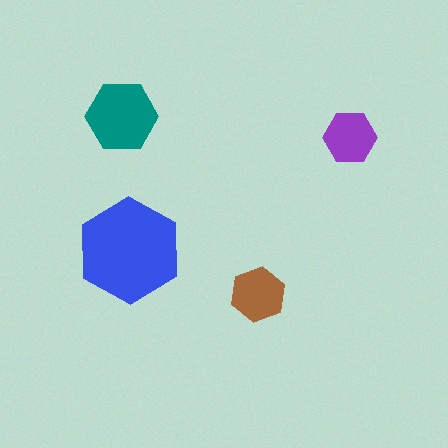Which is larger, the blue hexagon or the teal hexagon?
The blue one.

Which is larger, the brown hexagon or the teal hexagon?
The teal one.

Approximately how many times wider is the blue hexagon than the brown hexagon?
About 2 times wider.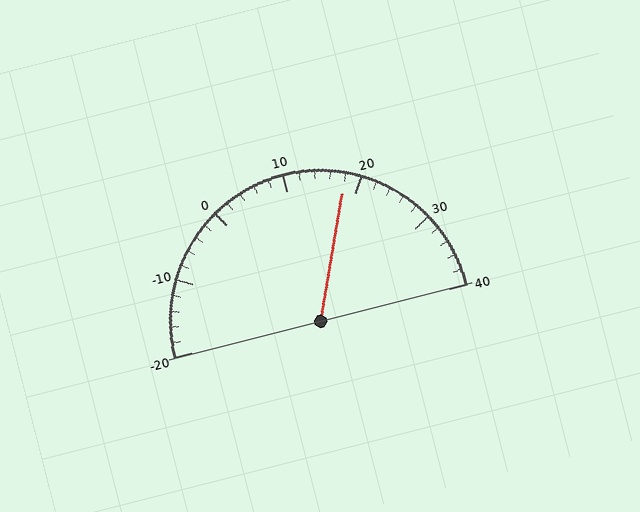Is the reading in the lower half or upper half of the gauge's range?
The reading is in the upper half of the range (-20 to 40).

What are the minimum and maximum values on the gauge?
The gauge ranges from -20 to 40.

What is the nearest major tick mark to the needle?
The nearest major tick mark is 20.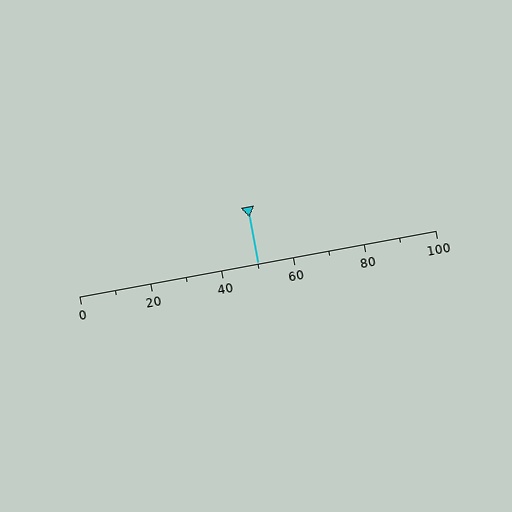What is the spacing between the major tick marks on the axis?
The major ticks are spaced 20 apart.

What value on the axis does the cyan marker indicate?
The marker indicates approximately 50.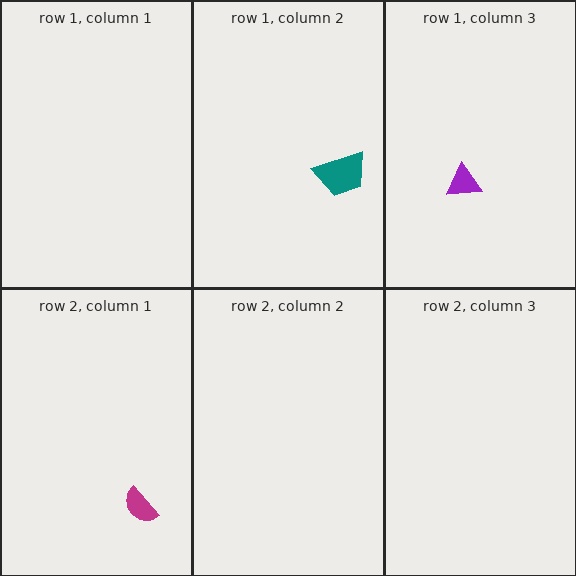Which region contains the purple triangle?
The row 1, column 3 region.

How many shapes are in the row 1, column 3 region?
1.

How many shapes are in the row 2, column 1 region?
1.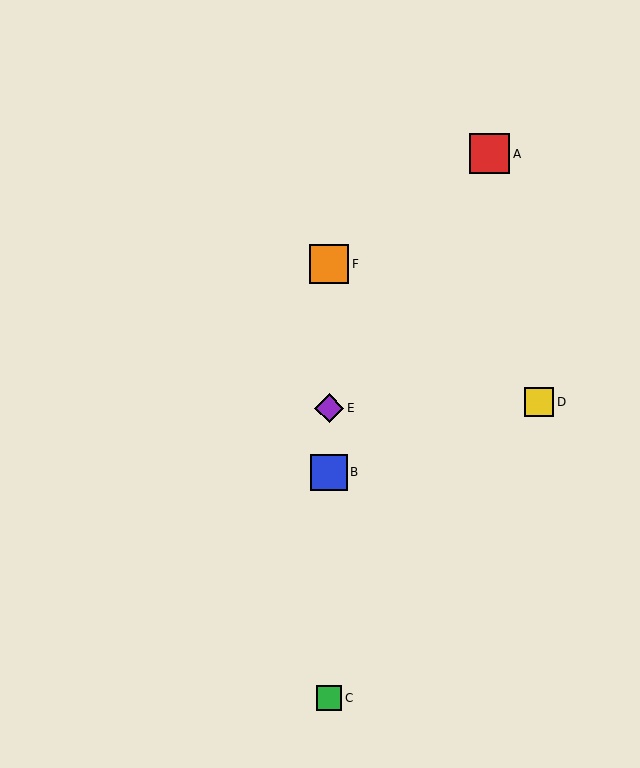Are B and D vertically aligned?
No, B is at x≈329 and D is at x≈539.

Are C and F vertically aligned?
Yes, both are at x≈329.